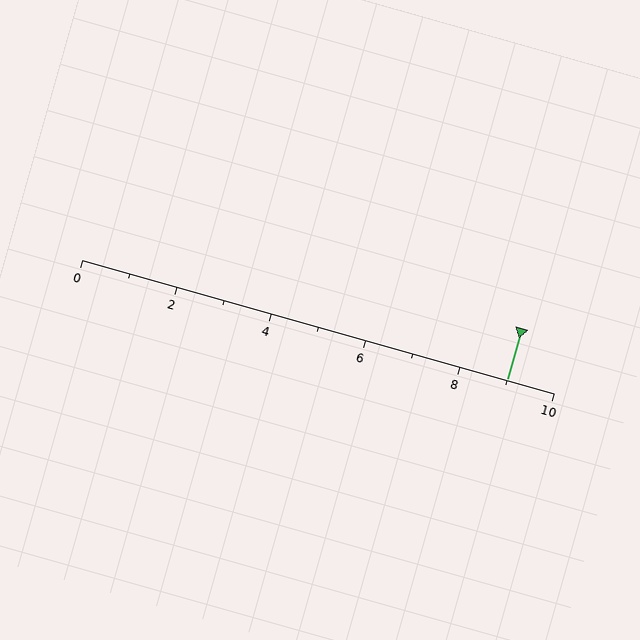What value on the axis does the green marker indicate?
The marker indicates approximately 9.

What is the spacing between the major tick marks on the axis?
The major ticks are spaced 2 apart.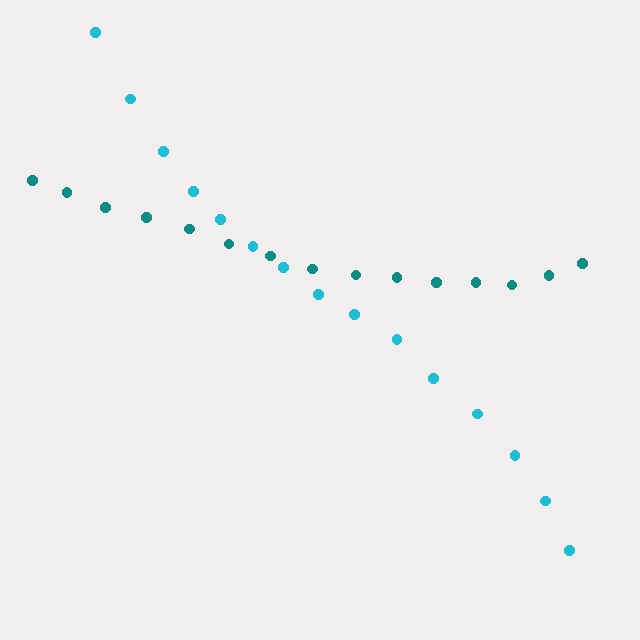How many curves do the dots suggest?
There are 2 distinct paths.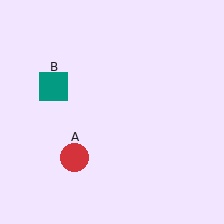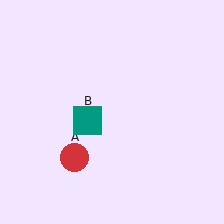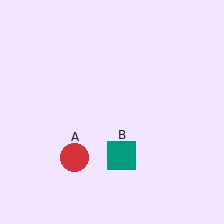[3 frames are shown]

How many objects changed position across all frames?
1 object changed position: teal square (object B).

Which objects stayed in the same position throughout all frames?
Red circle (object A) remained stationary.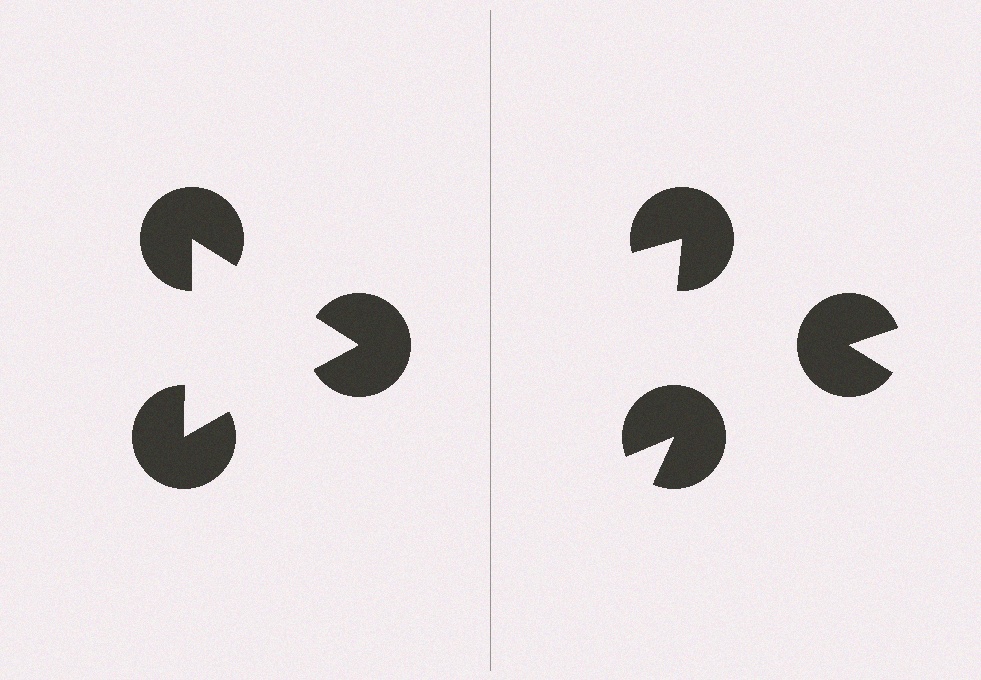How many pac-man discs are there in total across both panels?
6 — 3 on each side.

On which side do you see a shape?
An illusory triangle appears on the left side. On the right side the wedge cuts are rotated, so no coherent shape forms.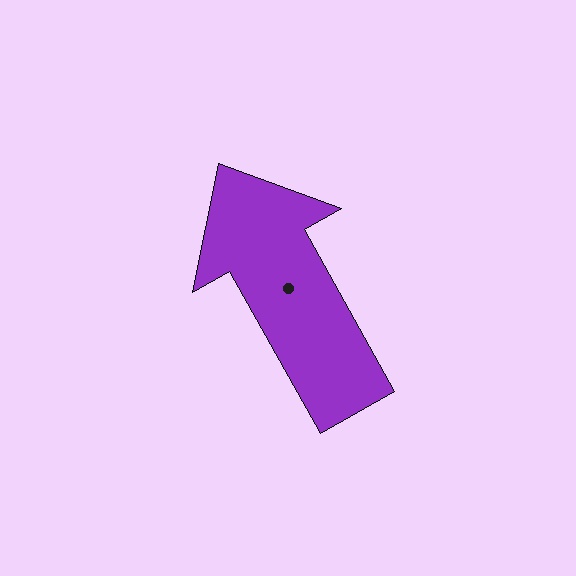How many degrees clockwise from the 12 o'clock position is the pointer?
Approximately 331 degrees.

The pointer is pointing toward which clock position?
Roughly 11 o'clock.